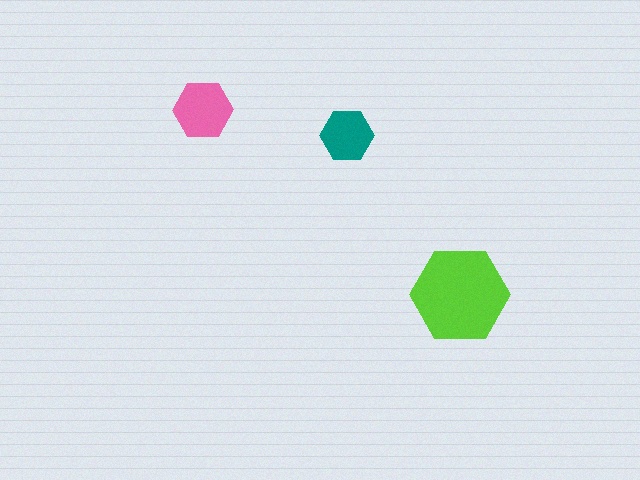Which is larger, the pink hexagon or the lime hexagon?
The lime one.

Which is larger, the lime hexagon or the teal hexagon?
The lime one.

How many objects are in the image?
There are 3 objects in the image.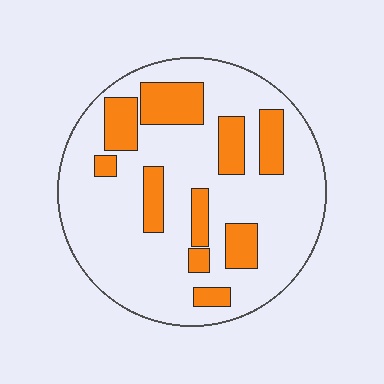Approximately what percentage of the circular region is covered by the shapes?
Approximately 25%.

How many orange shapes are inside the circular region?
10.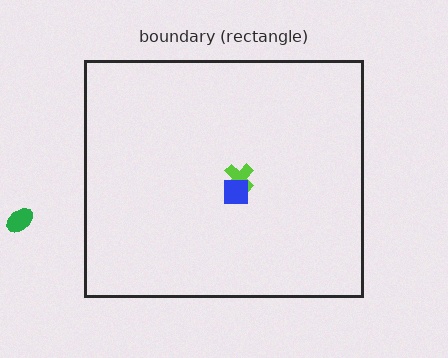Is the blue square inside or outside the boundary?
Inside.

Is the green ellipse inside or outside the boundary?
Outside.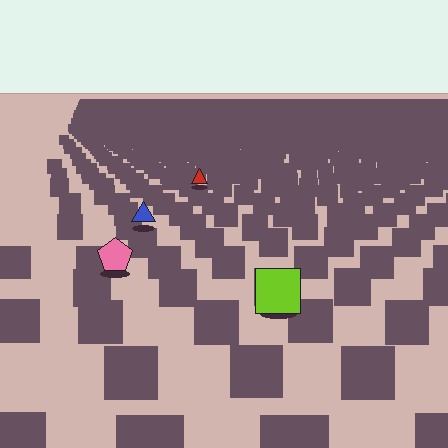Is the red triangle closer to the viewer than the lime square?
No. The lime square is closer — you can tell from the texture gradient: the ground texture is coarser near it.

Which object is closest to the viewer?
The lime square is closest. The texture marks near it are larger and more spread out.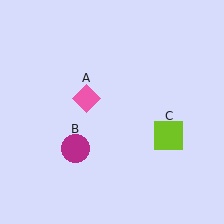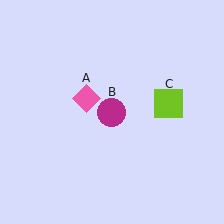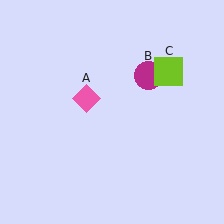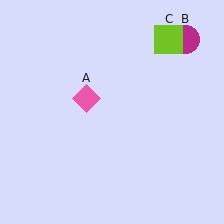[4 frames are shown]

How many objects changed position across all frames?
2 objects changed position: magenta circle (object B), lime square (object C).